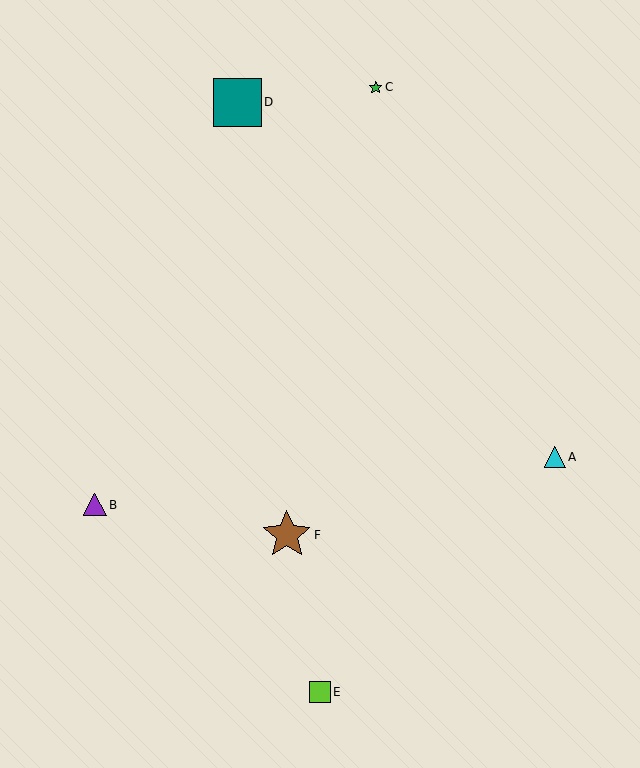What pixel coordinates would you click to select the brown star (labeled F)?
Click at (287, 535) to select the brown star F.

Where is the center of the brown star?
The center of the brown star is at (287, 535).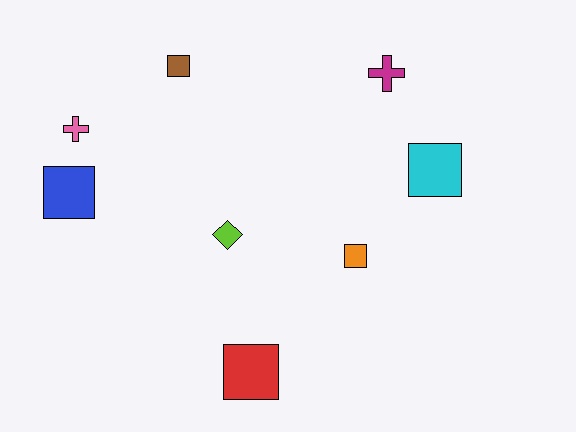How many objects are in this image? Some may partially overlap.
There are 8 objects.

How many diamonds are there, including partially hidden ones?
There is 1 diamond.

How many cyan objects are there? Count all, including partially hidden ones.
There is 1 cyan object.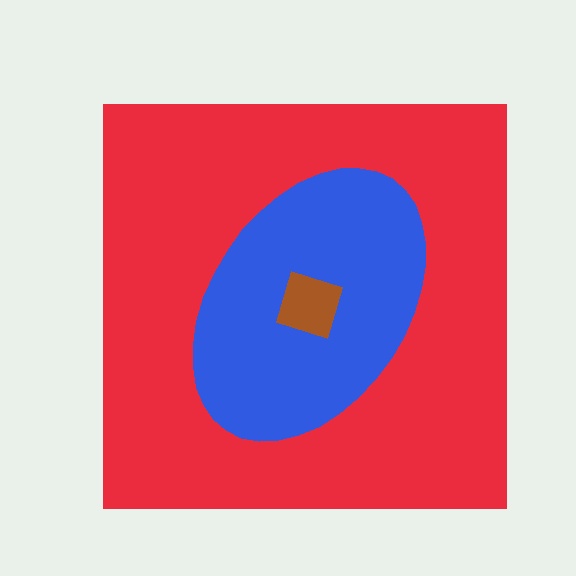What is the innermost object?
The brown diamond.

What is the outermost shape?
The red square.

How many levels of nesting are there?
3.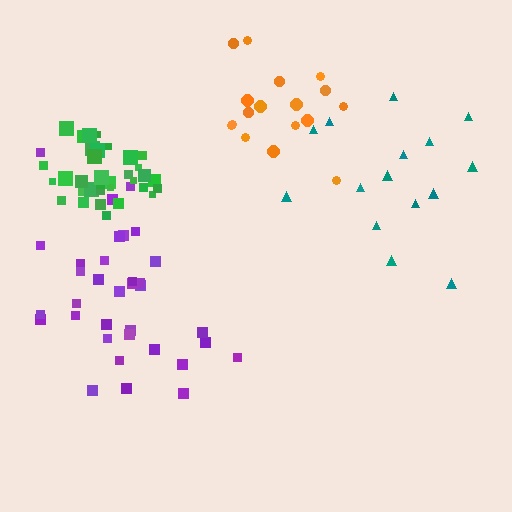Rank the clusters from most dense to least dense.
green, purple, orange, teal.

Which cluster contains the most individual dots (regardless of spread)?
Green (35).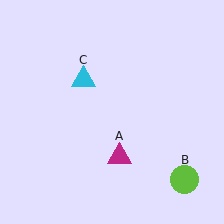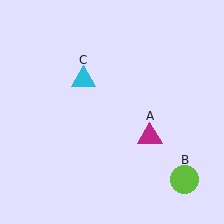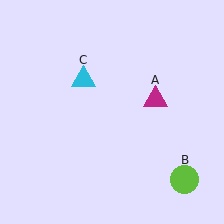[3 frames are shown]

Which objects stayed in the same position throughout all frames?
Lime circle (object B) and cyan triangle (object C) remained stationary.